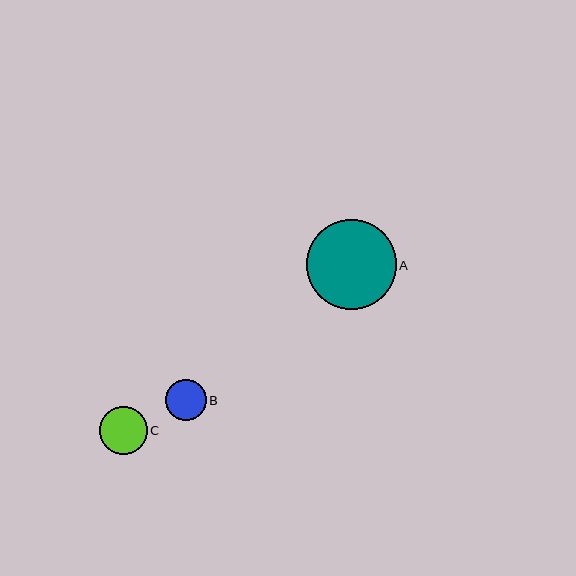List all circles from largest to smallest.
From largest to smallest: A, C, B.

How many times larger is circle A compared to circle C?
Circle A is approximately 1.9 times the size of circle C.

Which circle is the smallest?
Circle B is the smallest with a size of approximately 41 pixels.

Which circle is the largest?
Circle A is the largest with a size of approximately 89 pixels.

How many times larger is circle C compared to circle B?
Circle C is approximately 1.2 times the size of circle B.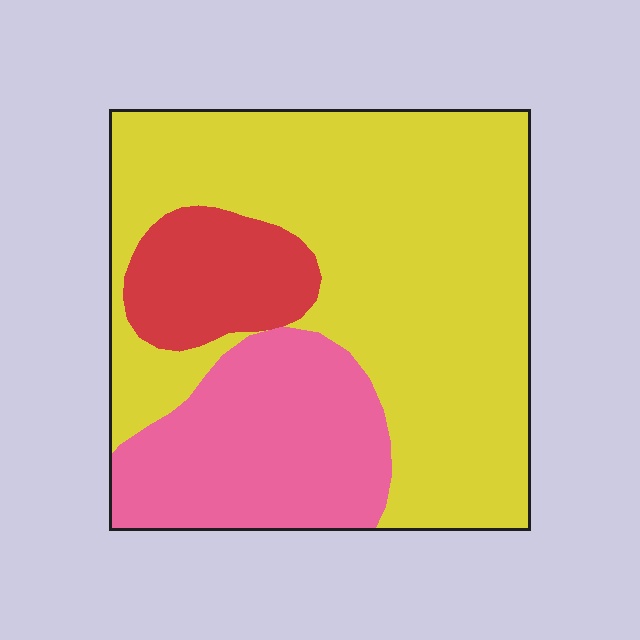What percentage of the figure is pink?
Pink takes up about one quarter (1/4) of the figure.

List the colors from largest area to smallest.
From largest to smallest: yellow, pink, red.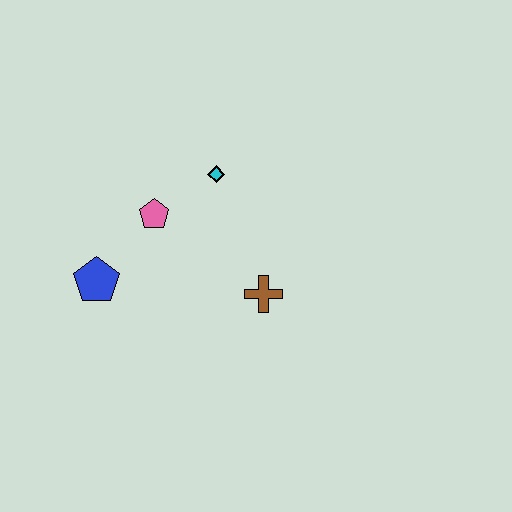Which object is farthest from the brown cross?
The blue pentagon is farthest from the brown cross.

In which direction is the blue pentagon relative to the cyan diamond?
The blue pentagon is to the left of the cyan diamond.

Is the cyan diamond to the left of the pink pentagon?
No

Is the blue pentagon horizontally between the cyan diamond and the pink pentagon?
No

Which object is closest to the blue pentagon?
The pink pentagon is closest to the blue pentagon.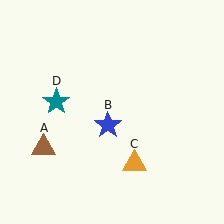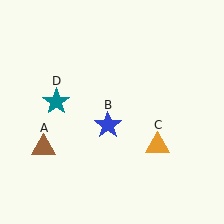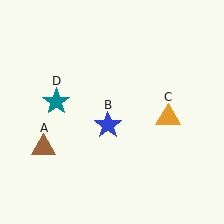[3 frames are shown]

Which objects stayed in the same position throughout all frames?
Brown triangle (object A) and blue star (object B) and teal star (object D) remained stationary.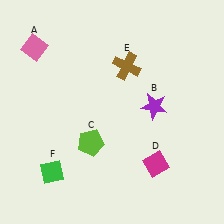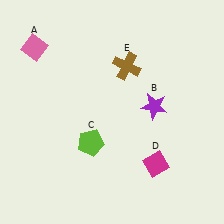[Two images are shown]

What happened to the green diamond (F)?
The green diamond (F) was removed in Image 2. It was in the bottom-left area of Image 1.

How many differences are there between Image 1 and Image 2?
There is 1 difference between the two images.